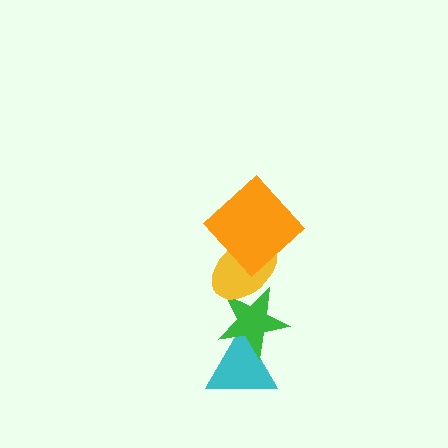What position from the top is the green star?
The green star is 3rd from the top.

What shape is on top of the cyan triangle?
The green star is on top of the cyan triangle.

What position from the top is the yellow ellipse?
The yellow ellipse is 2nd from the top.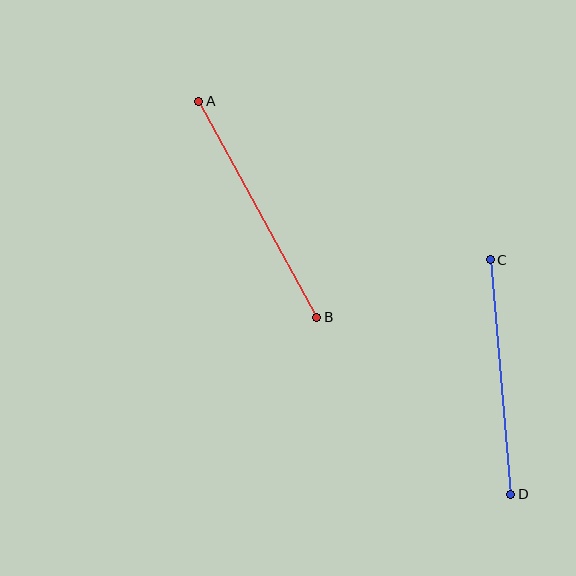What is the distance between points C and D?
The distance is approximately 235 pixels.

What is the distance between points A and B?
The distance is approximately 246 pixels.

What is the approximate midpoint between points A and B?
The midpoint is at approximately (258, 209) pixels.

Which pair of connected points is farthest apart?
Points A and B are farthest apart.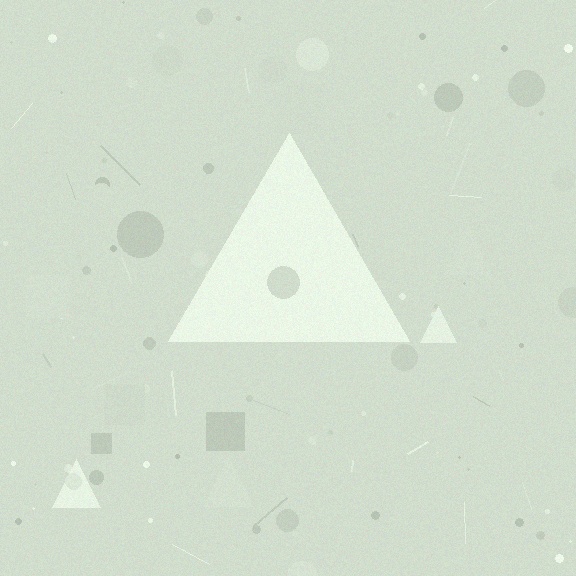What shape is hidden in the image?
A triangle is hidden in the image.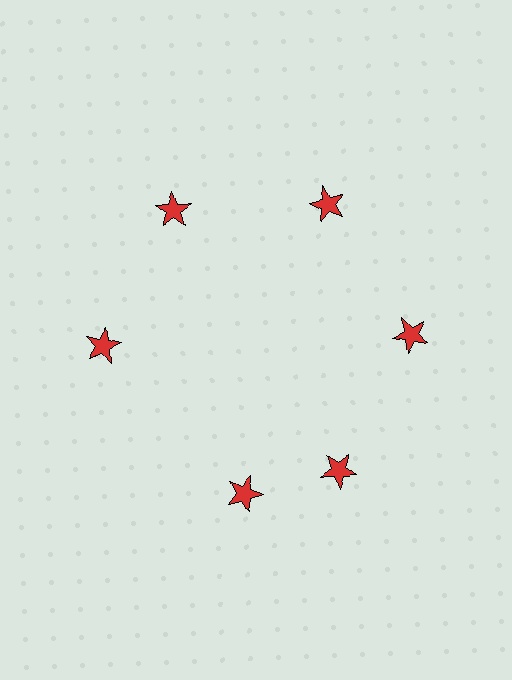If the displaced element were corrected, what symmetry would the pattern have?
It would have 6-fold rotational symmetry — the pattern would map onto itself every 60 degrees.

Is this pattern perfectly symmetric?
No. The 6 red stars are arranged in a ring, but one element near the 7 o'clock position is rotated out of alignment along the ring, breaking the 6-fold rotational symmetry.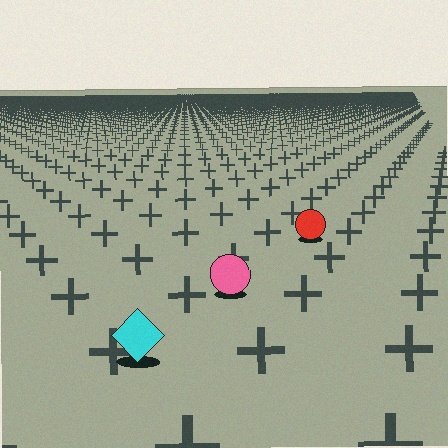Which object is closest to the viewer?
The cyan diamond is closest. The texture marks near it are larger and more spread out.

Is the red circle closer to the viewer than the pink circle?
No. The pink circle is closer — you can tell from the texture gradient: the ground texture is coarser near it.